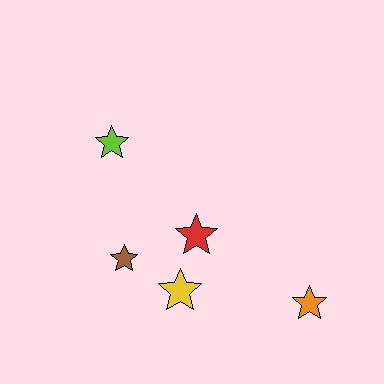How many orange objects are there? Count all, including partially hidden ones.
There is 1 orange object.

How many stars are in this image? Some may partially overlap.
There are 5 stars.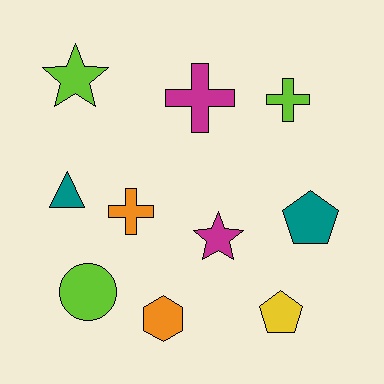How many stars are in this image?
There are 2 stars.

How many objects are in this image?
There are 10 objects.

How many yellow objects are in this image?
There is 1 yellow object.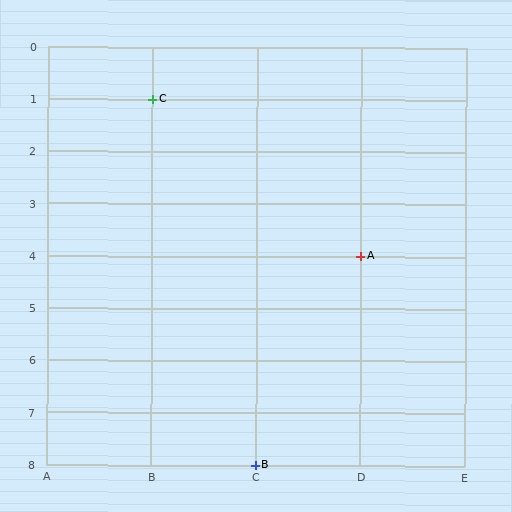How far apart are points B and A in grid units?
Points B and A are 1 column and 4 rows apart (about 4.1 grid units diagonally).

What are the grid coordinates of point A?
Point A is at grid coordinates (D, 4).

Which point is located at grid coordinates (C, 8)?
Point B is at (C, 8).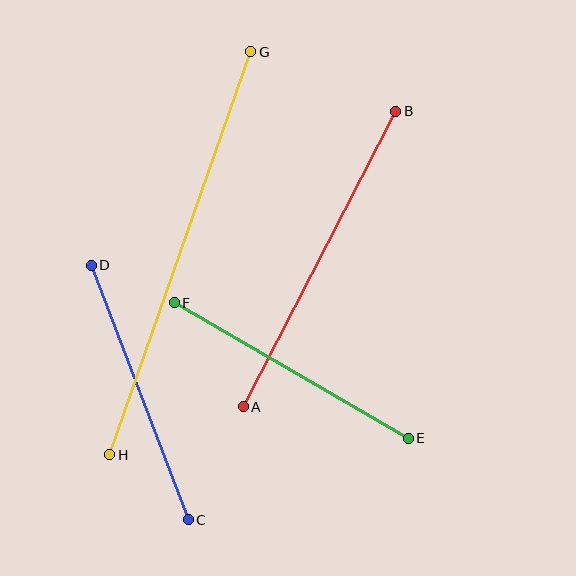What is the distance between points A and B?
The distance is approximately 333 pixels.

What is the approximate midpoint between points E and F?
The midpoint is at approximately (291, 370) pixels.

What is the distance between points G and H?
The distance is approximately 427 pixels.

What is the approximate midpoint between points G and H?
The midpoint is at approximately (180, 253) pixels.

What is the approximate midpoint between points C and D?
The midpoint is at approximately (140, 392) pixels.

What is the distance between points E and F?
The distance is approximately 271 pixels.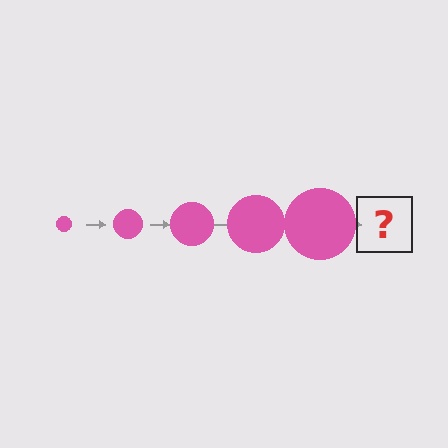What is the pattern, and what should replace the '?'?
The pattern is that the circle gets progressively larger each step. The '?' should be a pink circle, larger than the previous one.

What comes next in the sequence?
The next element should be a pink circle, larger than the previous one.